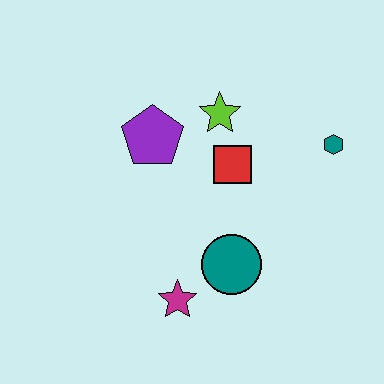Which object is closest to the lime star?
The red square is closest to the lime star.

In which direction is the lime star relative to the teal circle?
The lime star is above the teal circle.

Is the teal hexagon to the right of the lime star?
Yes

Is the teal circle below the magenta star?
No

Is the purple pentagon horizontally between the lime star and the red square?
No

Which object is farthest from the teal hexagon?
The magenta star is farthest from the teal hexagon.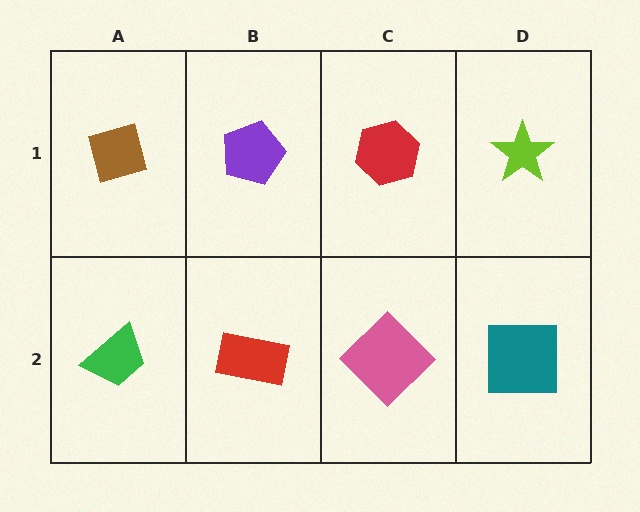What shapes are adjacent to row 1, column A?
A green trapezoid (row 2, column A), a purple pentagon (row 1, column B).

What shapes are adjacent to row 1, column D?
A teal square (row 2, column D), a red hexagon (row 1, column C).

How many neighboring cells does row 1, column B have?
3.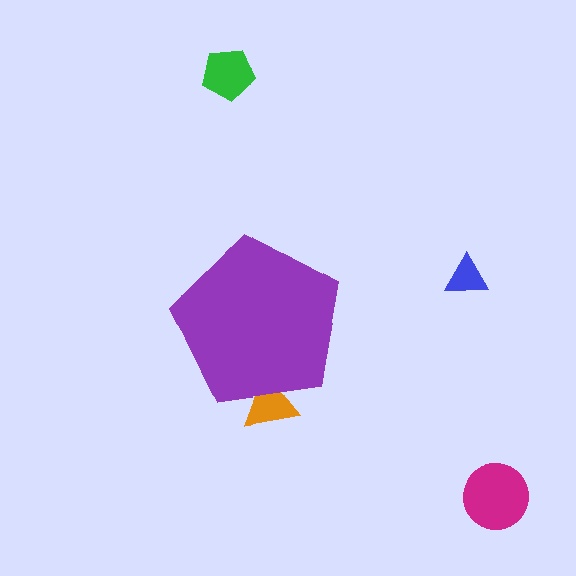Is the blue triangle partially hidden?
No, the blue triangle is fully visible.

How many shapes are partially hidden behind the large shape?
1 shape is partially hidden.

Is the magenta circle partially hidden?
No, the magenta circle is fully visible.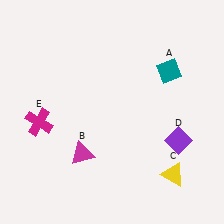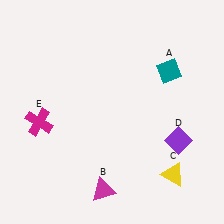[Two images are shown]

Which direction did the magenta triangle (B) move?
The magenta triangle (B) moved down.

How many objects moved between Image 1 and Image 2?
1 object moved between the two images.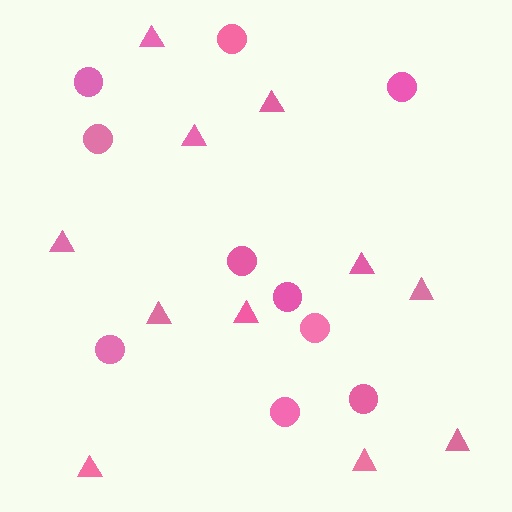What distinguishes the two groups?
There are 2 groups: one group of triangles (11) and one group of circles (10).